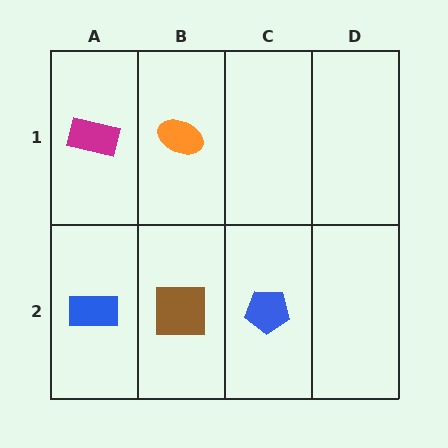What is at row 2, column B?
A brown square.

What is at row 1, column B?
An orange ellipse.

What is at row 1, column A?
A magenta rectangle.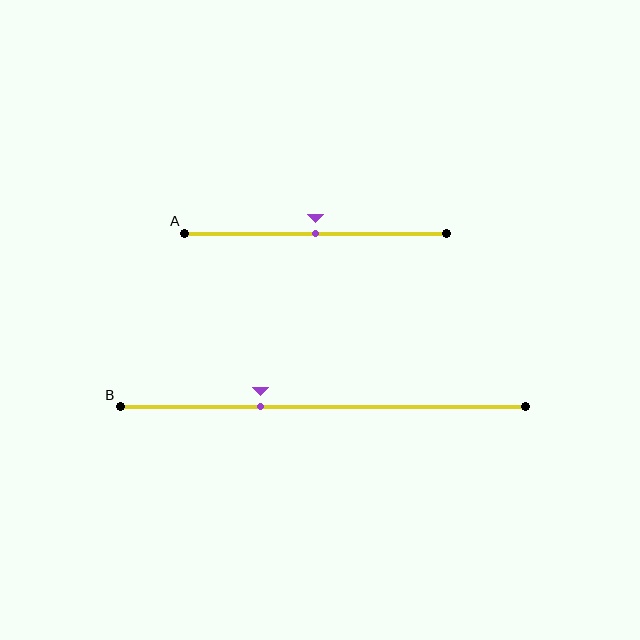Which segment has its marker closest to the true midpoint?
Segment A has its marker closest to the true midpoint.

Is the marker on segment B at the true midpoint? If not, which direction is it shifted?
No, the marker on segment B is shifted to the left by about 15% of the segment length.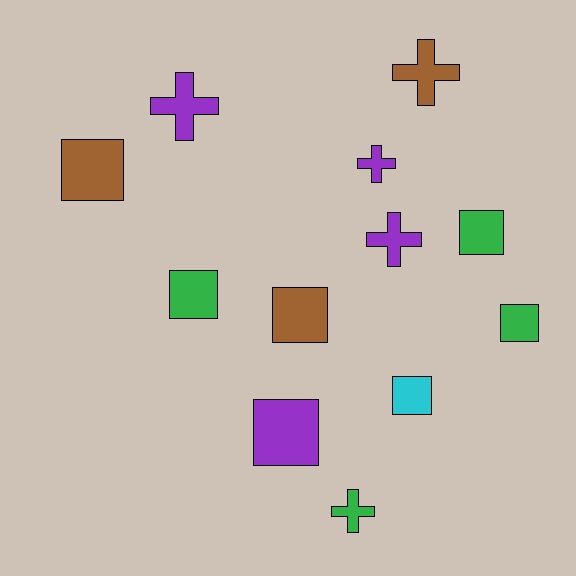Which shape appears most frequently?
Square, with 7 objects.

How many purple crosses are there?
There are 3 purple crosses.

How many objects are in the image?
There are 12 objects.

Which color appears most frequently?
Green, with 4 objects.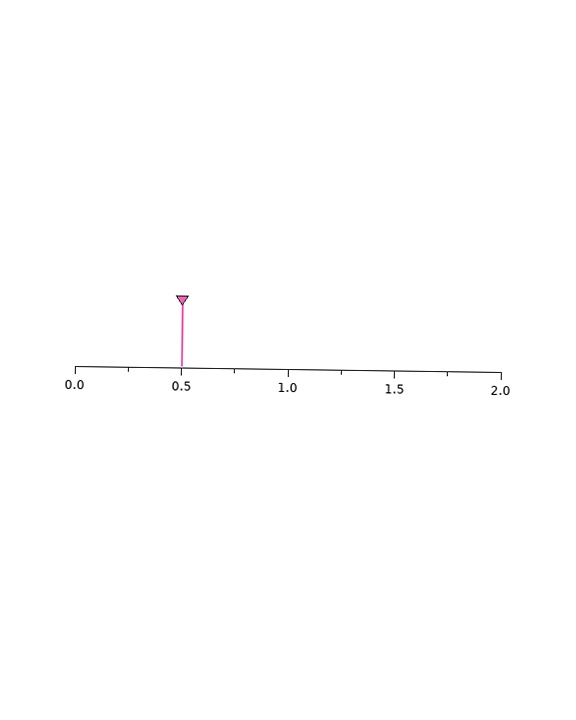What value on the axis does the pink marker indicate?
The marker indicates approximately 0.5.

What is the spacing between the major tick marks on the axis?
The major ticks are spaced 0.5 apart.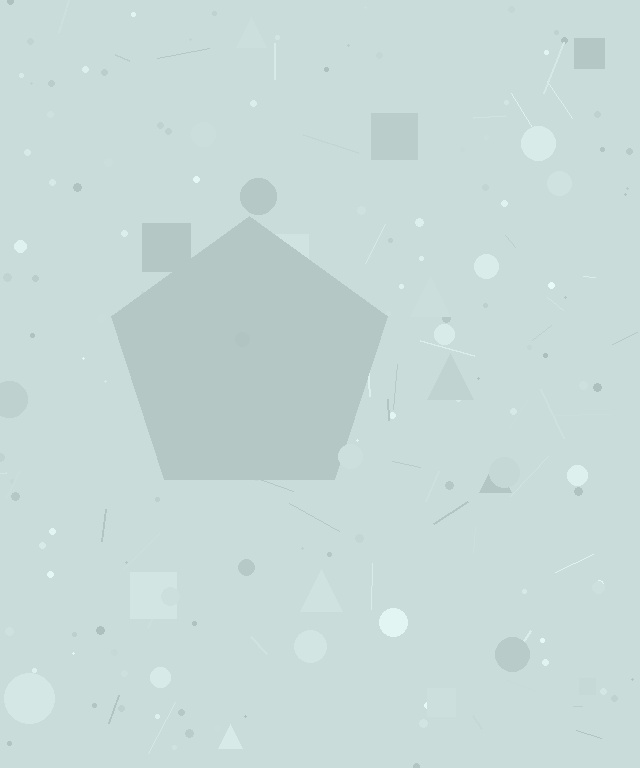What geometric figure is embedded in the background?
A pentagon is embedded in the background.